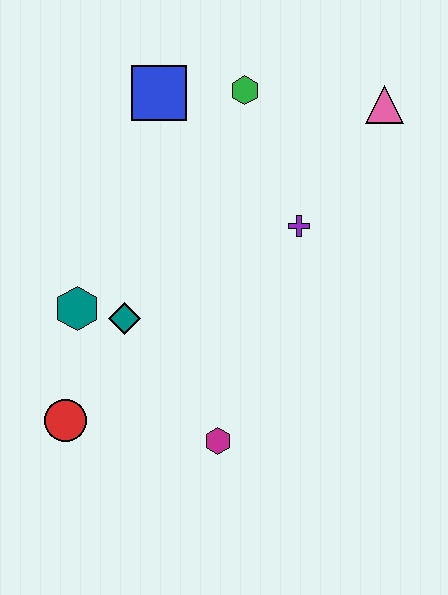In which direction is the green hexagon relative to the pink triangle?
The green hexagon is to the left of the pink triangle.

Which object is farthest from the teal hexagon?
The pink triangle is farthest from the teal hexagon.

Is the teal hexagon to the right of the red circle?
Yes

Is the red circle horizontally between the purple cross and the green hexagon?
No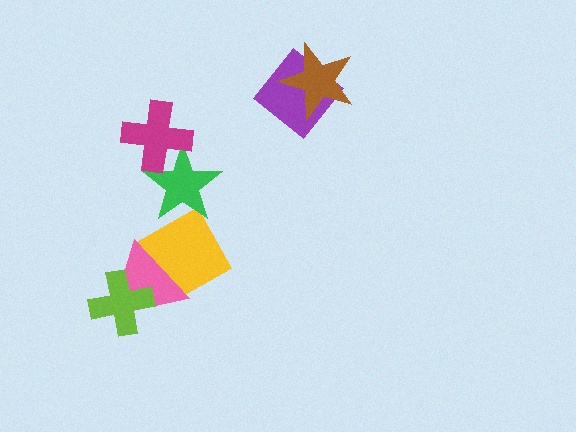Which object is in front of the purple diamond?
The brown star is in front of the purple diamond.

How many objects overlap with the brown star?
1 object overlaps with the brown star.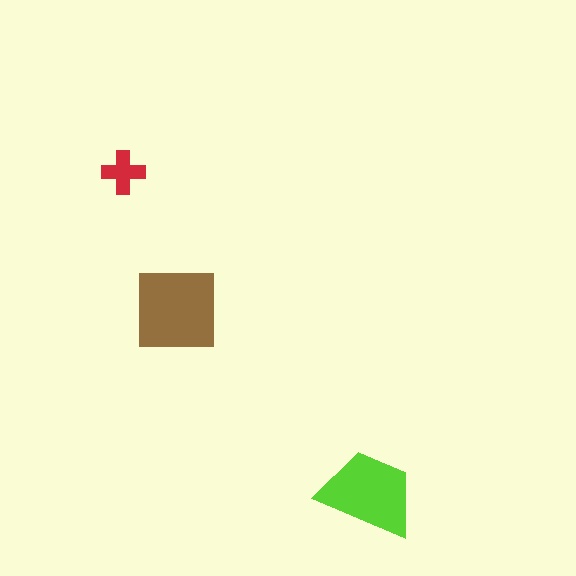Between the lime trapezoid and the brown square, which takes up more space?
The brown square.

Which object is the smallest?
The red cross.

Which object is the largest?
The brown square.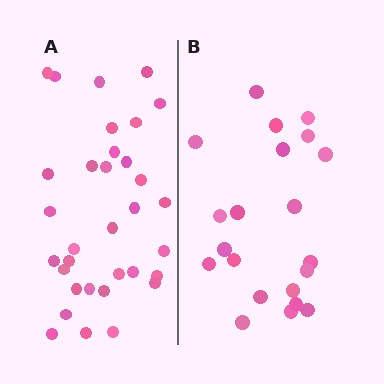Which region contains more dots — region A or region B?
Region A (the left region) has more dots.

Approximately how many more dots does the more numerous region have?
Region A has roughly 12 or so more dots than region B.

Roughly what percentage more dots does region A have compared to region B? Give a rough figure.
About 55% more.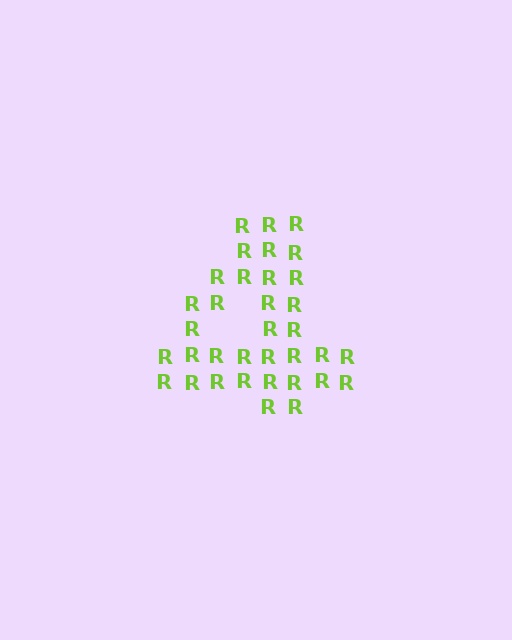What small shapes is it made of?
It is made of small letter R's.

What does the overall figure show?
The overall figure shows the digit 4.